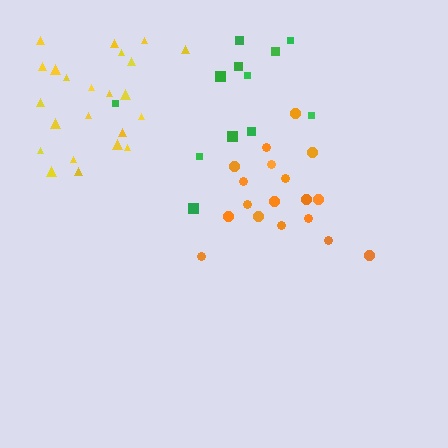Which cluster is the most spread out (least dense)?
Green.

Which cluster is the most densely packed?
Yellow.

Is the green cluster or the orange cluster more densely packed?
Orange.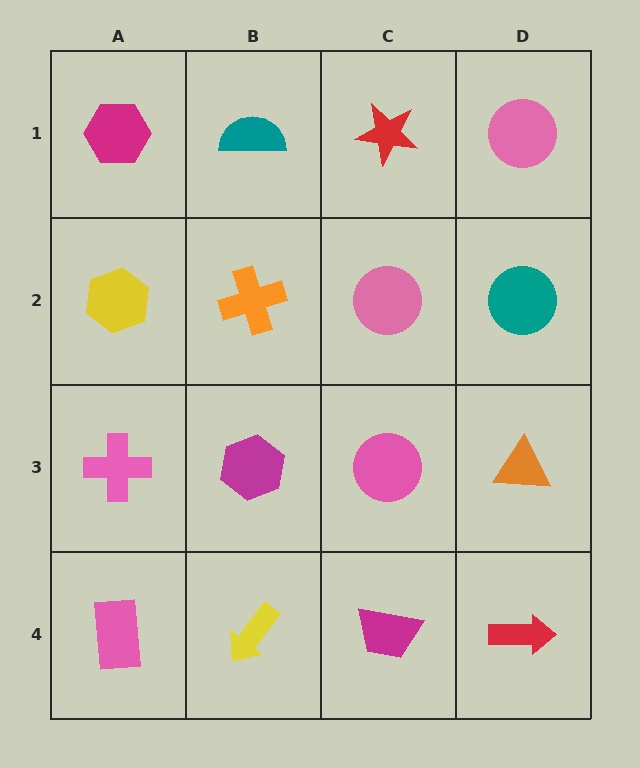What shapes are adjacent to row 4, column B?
A magenta hexagon (row 3, column B), a pink rectangle (row 4, column A), a magenta trapezoid (row 4, column C).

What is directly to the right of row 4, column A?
A yellow arrow.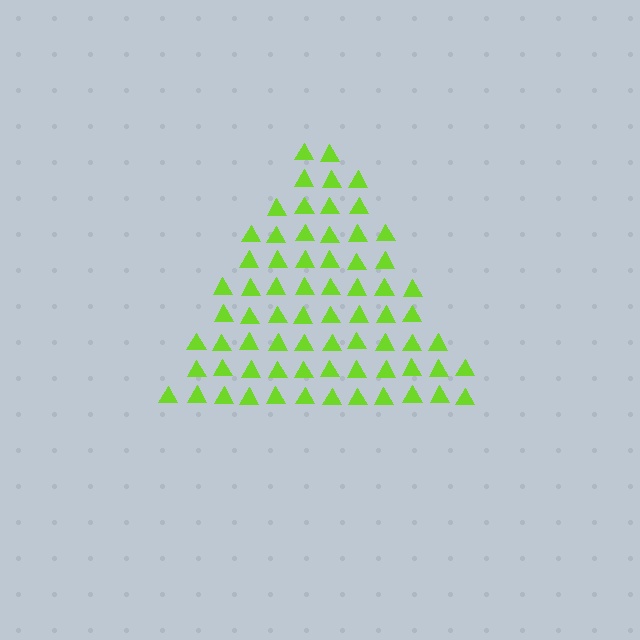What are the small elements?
The small elements are triangles.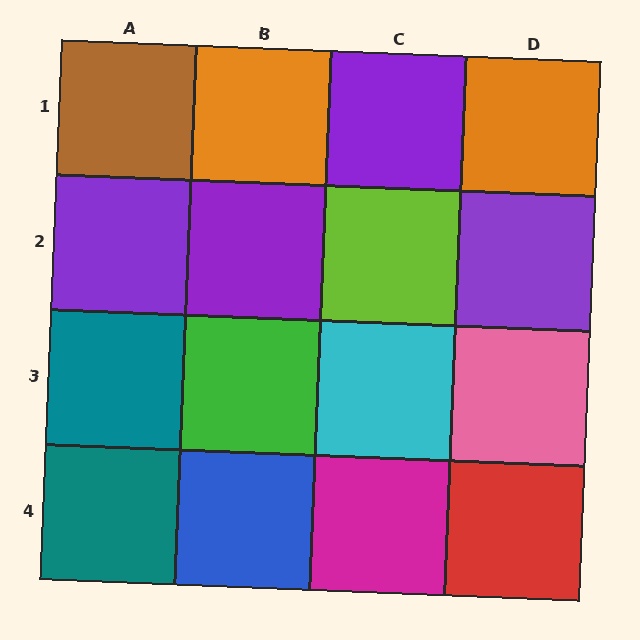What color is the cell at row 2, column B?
Purple.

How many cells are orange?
2 cells are orange.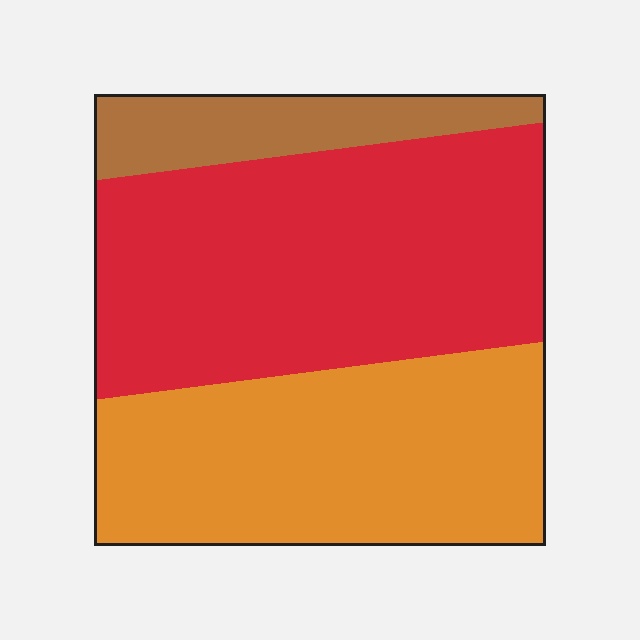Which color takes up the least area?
Brown, at roughly 15%.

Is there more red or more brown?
Red.